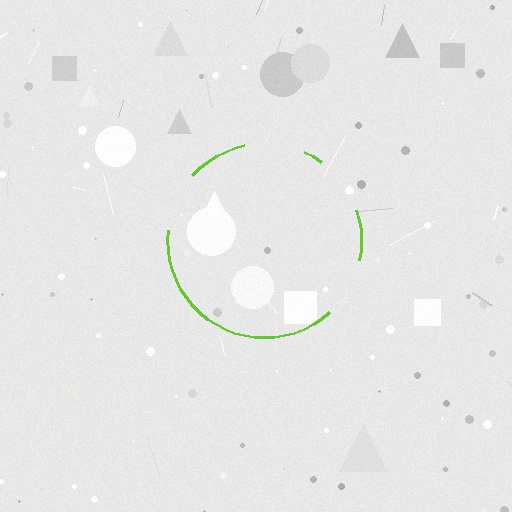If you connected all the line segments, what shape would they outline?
They would outline a circle.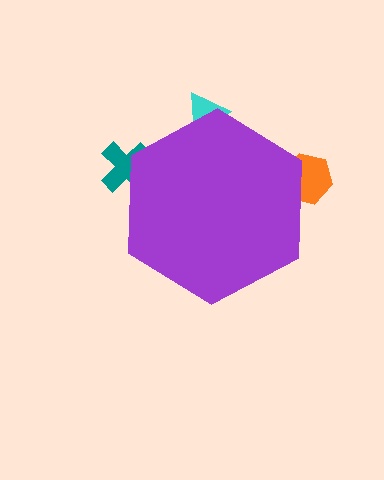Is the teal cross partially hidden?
Yes, the teal cross is partially hidden behind the purple hexagon.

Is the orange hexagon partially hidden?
Yes, the orange hexagon is partially hidden behind the purple hexagon.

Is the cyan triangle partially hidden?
Yes, the cyan triangle is partially hidden behind the purple hexagon.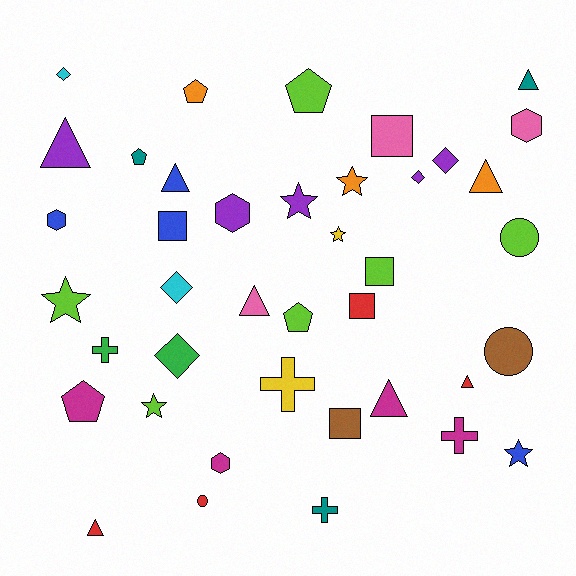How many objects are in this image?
There are 40 objects.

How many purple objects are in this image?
There are 5 purple objects.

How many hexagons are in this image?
There are 4 hexagons.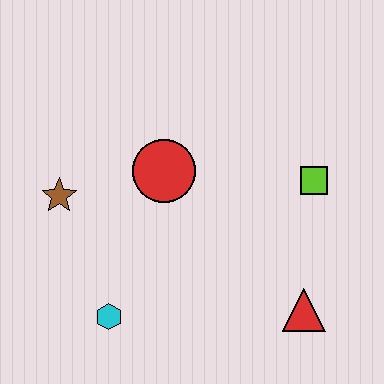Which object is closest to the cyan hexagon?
The brown star is closest to the cyan hexagon.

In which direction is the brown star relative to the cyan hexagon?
The brown star is above the cyan hexagon.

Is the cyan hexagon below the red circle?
Yes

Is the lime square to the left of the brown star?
No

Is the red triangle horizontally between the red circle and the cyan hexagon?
No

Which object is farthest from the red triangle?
The brown star is farthest from the red triangle.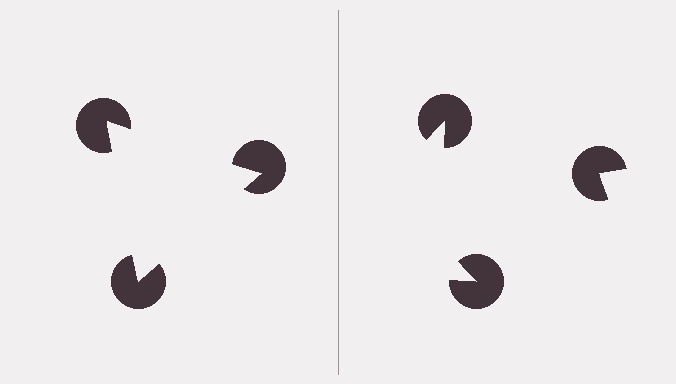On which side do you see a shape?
An illusory triangle appears on the left side. On the right side the wedge cuts are rotated, so no coherent shape forms.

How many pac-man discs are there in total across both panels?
6 — 3 on each side.